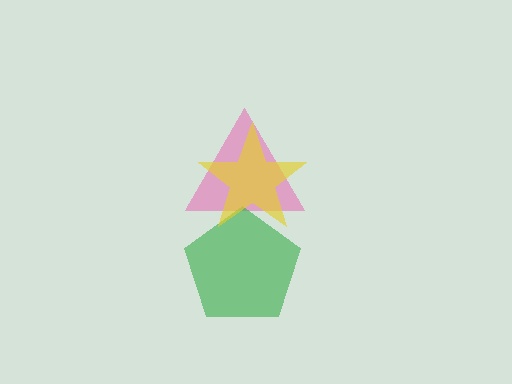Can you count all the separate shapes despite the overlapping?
Yes, there are 3 separate shapes.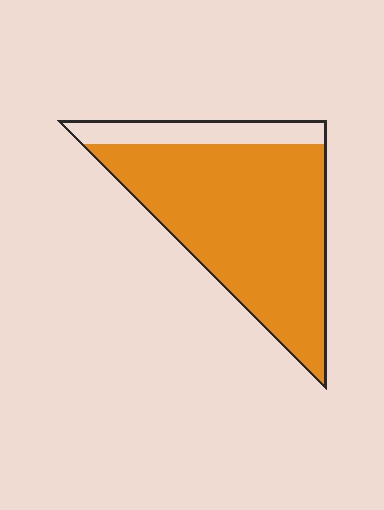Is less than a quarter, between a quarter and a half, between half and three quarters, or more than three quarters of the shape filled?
More than three quarters.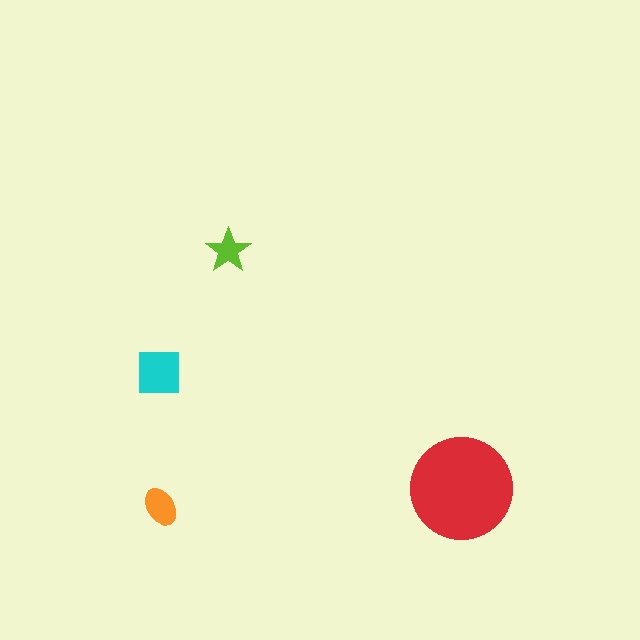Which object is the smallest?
The lime star.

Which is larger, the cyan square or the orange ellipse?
The cyan square.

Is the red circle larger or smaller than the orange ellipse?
Larger.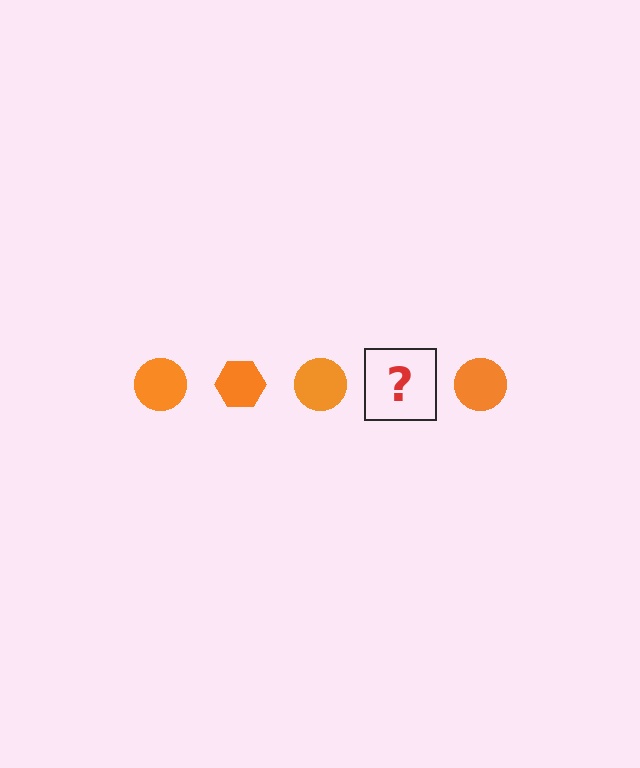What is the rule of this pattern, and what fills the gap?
The rule is that the pattern cycles through circle, hexagon shapes in orange. The gap should be filled with an orange hexagon.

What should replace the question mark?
The question mark should be replaced with an orange hexagon.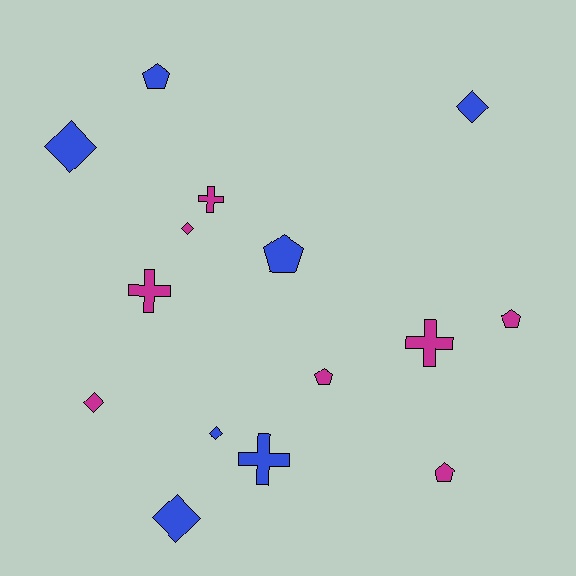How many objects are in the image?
There are 15 objects.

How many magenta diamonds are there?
There are 2 magenta diamonds.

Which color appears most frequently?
Magenta, with 8 objects.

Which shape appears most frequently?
Diamond, with 6 objects.